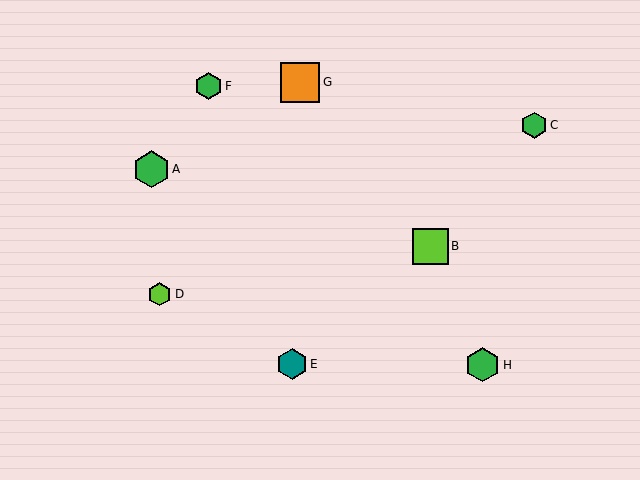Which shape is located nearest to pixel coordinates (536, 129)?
The green hexagon (labeled C) at (534, 125) is nearest to that location.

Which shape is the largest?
The orange square (labeled G) is the largest.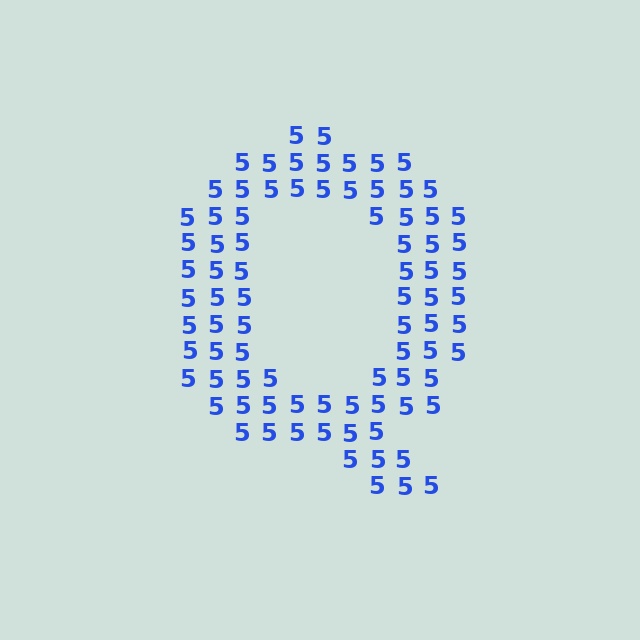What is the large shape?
The large shape is the letter Q.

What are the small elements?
The small elements are digit 5's.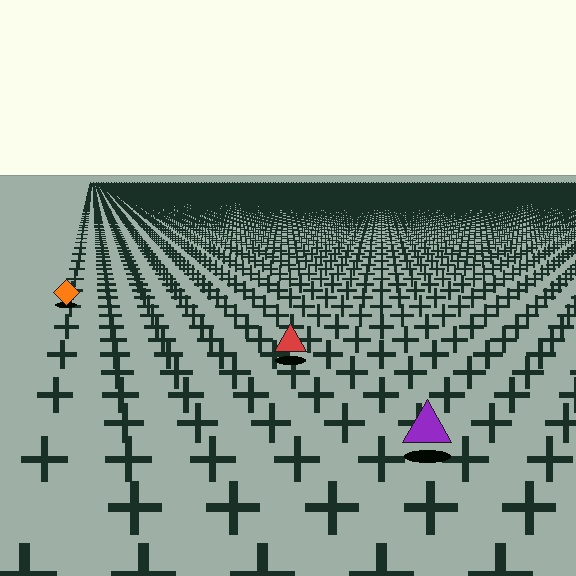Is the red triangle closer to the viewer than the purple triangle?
No. The purple triangle is closer — you can tell from the texture gradient: the ground texture is coarser near it.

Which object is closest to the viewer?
The purple triangle is closest. The texture marks near it are larger and more spread out.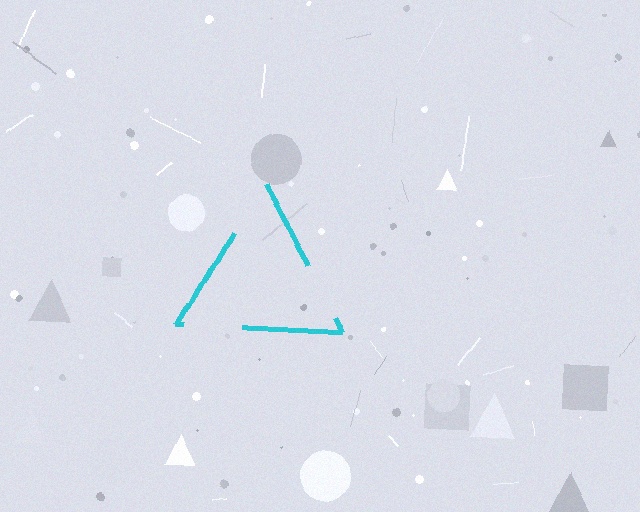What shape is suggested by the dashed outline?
The dashed outline suggests a triangle.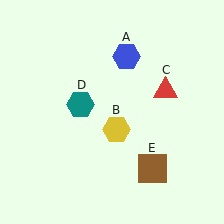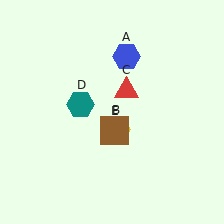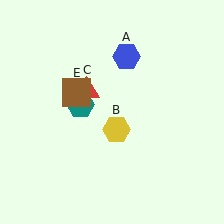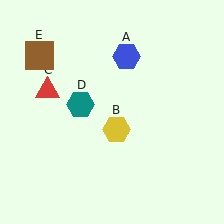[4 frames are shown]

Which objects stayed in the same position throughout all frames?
Blue hexagon (object A) and yellow hexagon (object B) and teal hexagon (object D) remained stationary.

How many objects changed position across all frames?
2 objects changed position: red triangle (object C), brown square (object E).